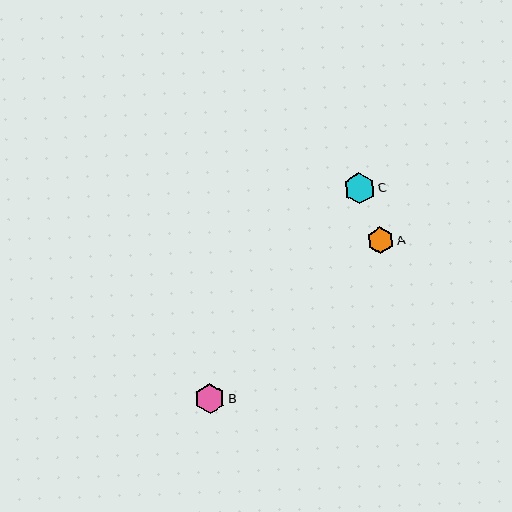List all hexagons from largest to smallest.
From largest to smallest: C, B, A.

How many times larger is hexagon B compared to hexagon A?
Hexagon B is approximately 1.1 times the size of hexagon A.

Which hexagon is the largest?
Hexagon C is the largest with a size of approximately 31 pixels.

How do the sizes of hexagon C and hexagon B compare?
Hexagon C and hexagon B are approximately the same size.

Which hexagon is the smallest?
Hexagon A is the smallest with a size of approximately 26 pixels.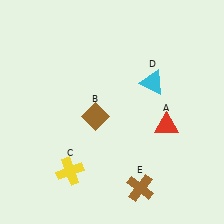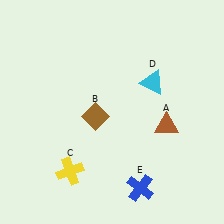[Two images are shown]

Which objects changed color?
A changed from red to brown. E changed from brown to blue.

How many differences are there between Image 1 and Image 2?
There are 2 differences between the two images.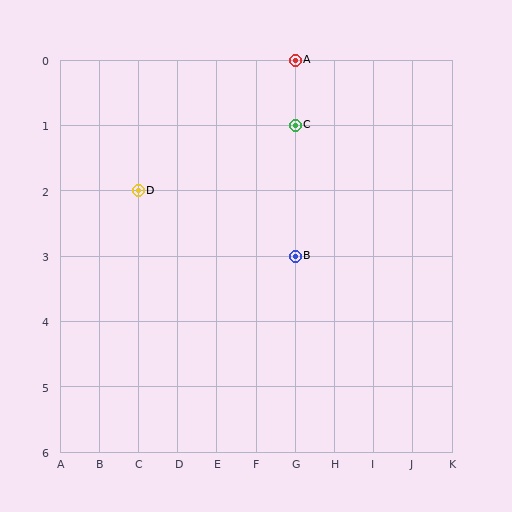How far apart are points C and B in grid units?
Points C and B are 2 rows apart.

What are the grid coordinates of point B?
Point B is at grid coordinates (G, 3).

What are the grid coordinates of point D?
Point D is at grid coordinates (C, 2).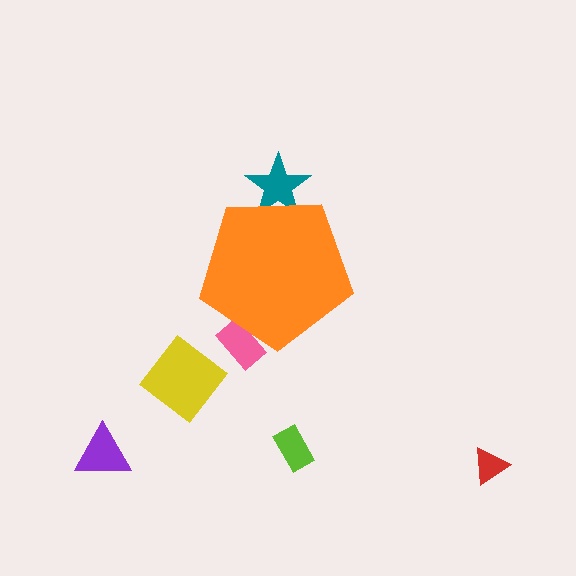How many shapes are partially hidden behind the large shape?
2 shapes are partially hidden.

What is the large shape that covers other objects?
An orange pentagon.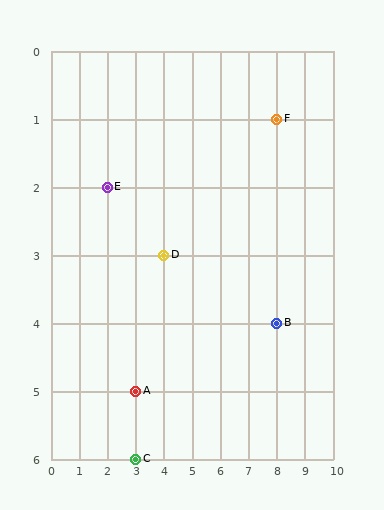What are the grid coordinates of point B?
Point B is at grid coordinates (8, 4).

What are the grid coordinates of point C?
Point C is at grid coordinates (3, 6).